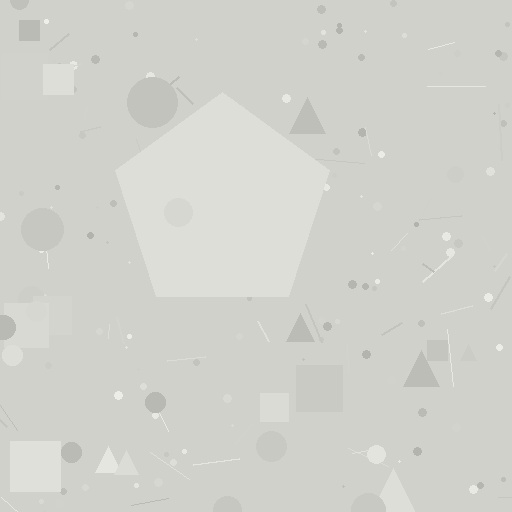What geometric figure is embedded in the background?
A pentagon is embedded in the background.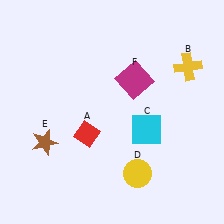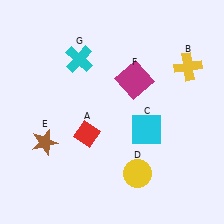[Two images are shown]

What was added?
A cyan cross (G) was added in Image 2.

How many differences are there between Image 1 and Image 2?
There is 1 difference between the two images.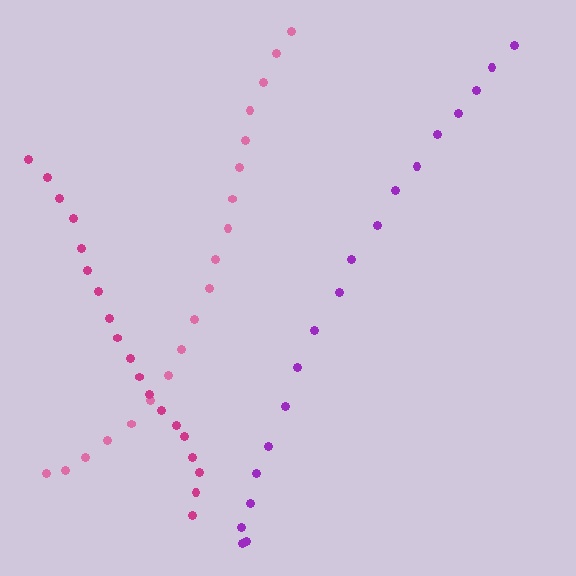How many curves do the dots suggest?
There are 3 distinct paths.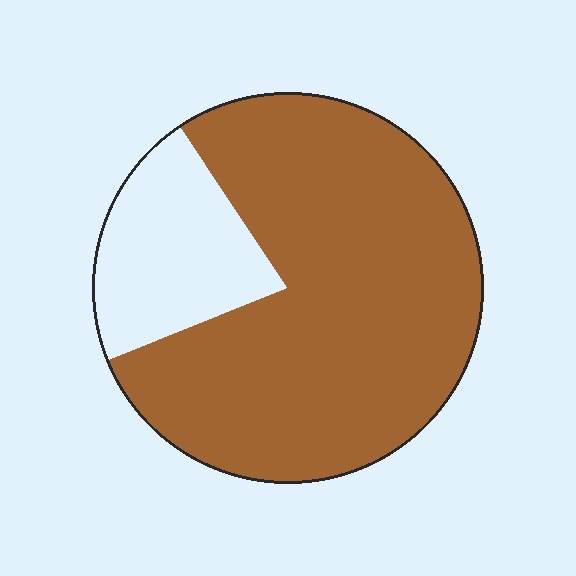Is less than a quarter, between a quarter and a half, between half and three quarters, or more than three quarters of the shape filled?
More than three quarters.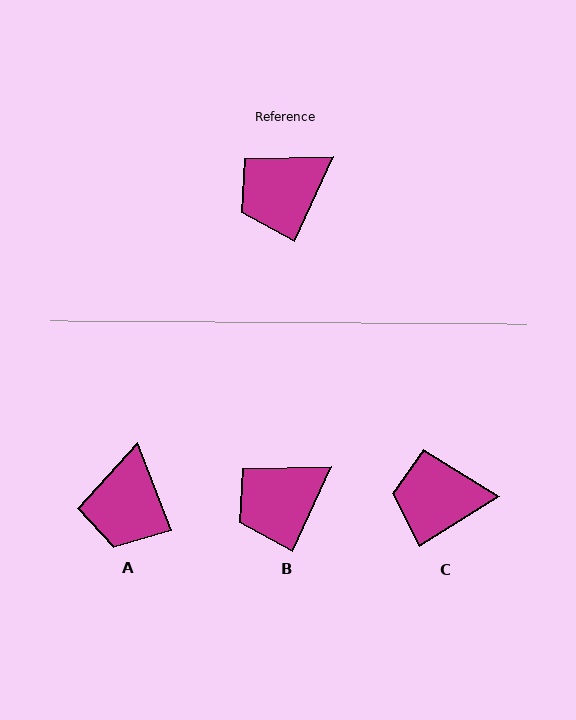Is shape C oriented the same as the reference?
No, it is off by about 33 degrees.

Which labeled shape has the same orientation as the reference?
B.